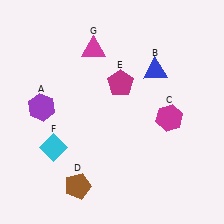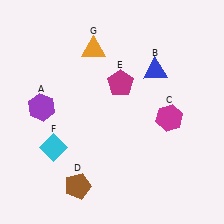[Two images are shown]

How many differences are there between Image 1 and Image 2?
There is 1 difference between the two images.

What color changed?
The triangle (G) changed from magenta in Image 1 to orange in Image 2.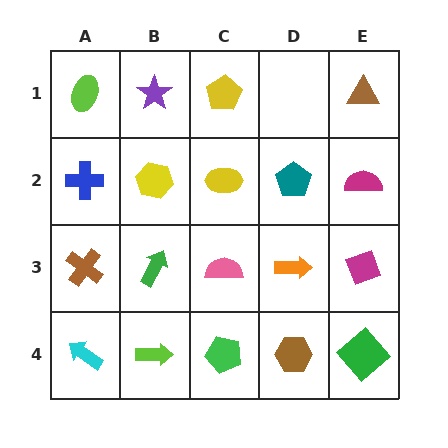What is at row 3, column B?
A green arrow.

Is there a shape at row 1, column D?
No, that cell is empty.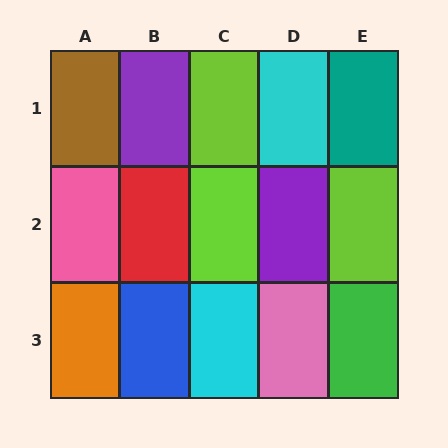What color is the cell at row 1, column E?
Teal.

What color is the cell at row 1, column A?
Brown.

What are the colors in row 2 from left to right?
Pink, red, lime, purple, lime.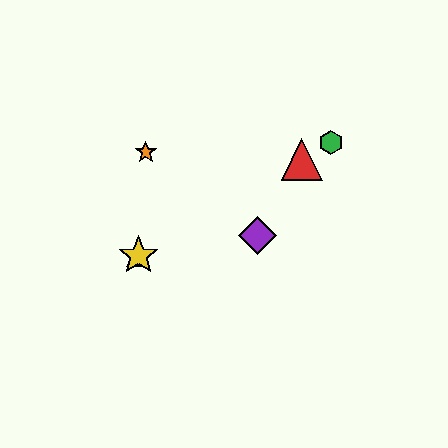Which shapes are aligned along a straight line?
The red triangle, the blue triangle, the green hexagon, the yellow star are aligned along a straight line.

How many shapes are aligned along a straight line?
4 shapes (the red triangle, the blue triangle, the green hexagon, the yellow star) are aligned along a straight line.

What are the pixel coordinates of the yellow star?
The yellow star is at (138, 255).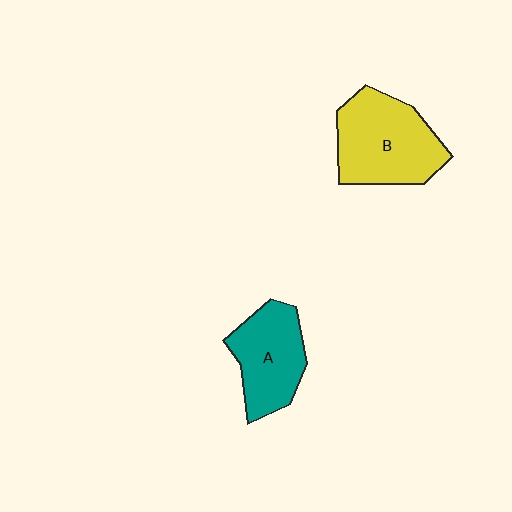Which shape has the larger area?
Shape B (yellow).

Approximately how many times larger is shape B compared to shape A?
Approximately 1.3 times.